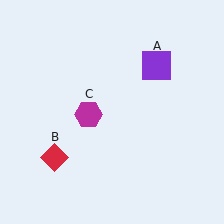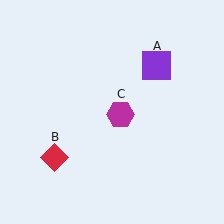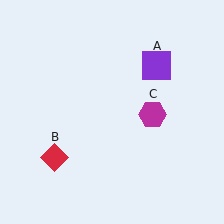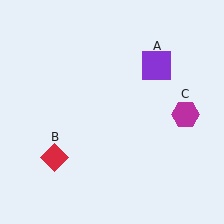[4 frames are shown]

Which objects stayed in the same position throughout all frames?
Purple square (object A) and red diamond (object B) remained stationary.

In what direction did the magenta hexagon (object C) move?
The magenta hexagon (object C) moved right.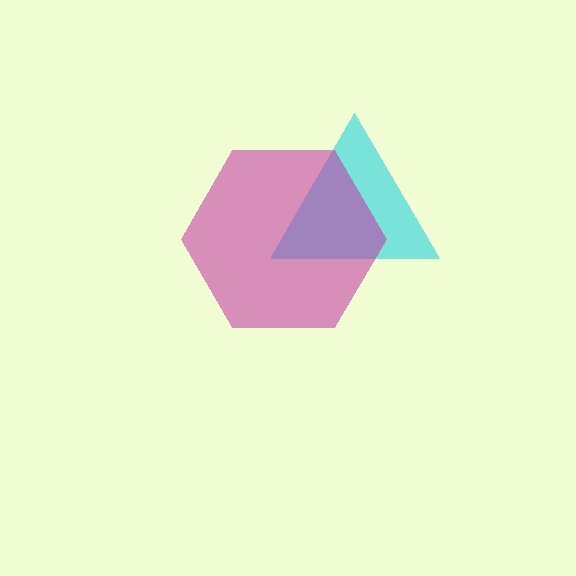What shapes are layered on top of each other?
The layered shapes are: a cyan triangle, a magenta hexagon.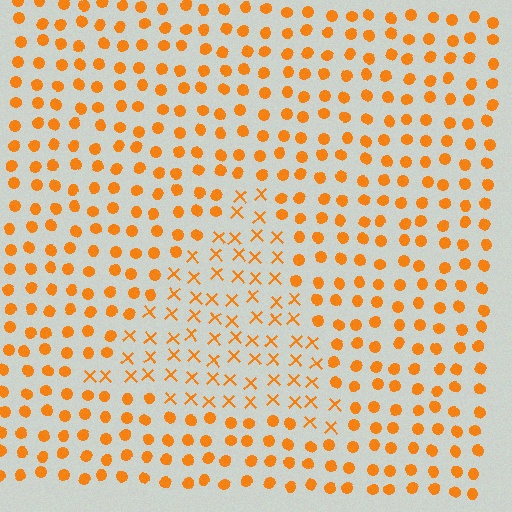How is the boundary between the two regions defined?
The boundary is defined by a change in element shape: X marks inside vs. circles outside. All elements share the same color and spacing.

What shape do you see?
I see a triangle.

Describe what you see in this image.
The image is filled with small orange elements arranged in a uniform grid. A triangle-shaped region contains X marks, while the surrounding area contains circles. The boundary is defined purely by the change in element shape.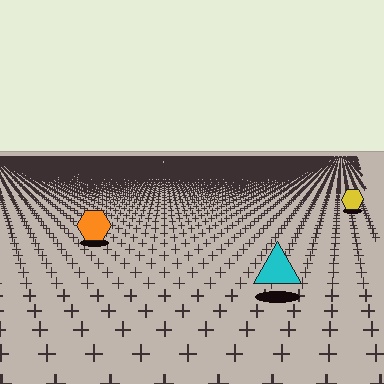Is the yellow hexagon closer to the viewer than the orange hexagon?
No. The orange hexagon is closer — you can tell from the texture gradient: the ground texture is coarser near it.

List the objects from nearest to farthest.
From nearest to farthest: the cyan triangle, the orange hexagon, the yellow hexagon.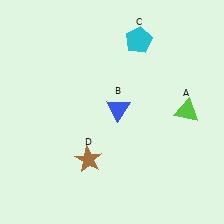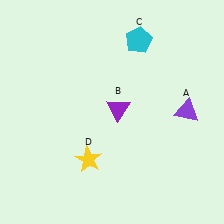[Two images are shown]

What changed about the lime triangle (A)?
In Image 1, A is lime. In Image 2, it changed to purple.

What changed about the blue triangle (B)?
In Image 1, B is blue. In Image 2, it changed to purple.